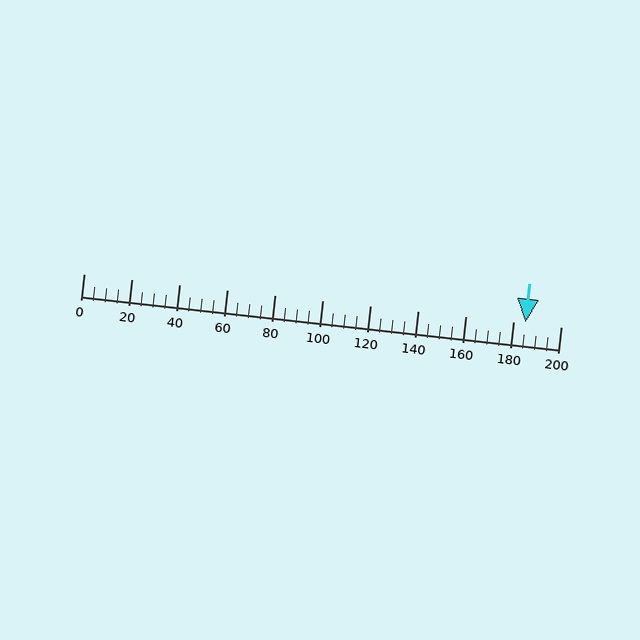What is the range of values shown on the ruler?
The ruler shows values from 0 to 200.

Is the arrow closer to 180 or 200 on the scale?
The arrow is closer to 180.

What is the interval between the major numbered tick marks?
The major tick marks are spaced 20 units apart.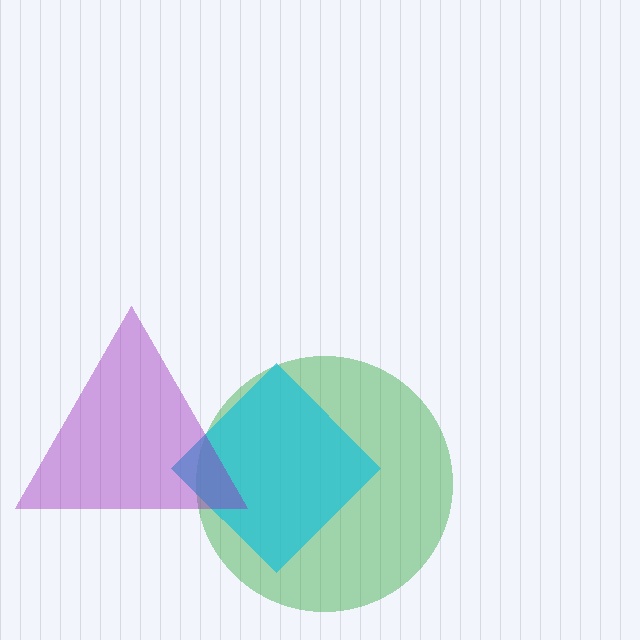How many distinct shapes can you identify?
There are 3 distinct shapes: a green circle, a cyan diamond, a purple triangle.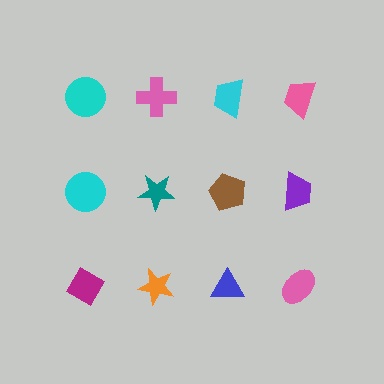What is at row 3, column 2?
An orange star.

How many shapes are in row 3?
4 shapes.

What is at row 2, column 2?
A teal star.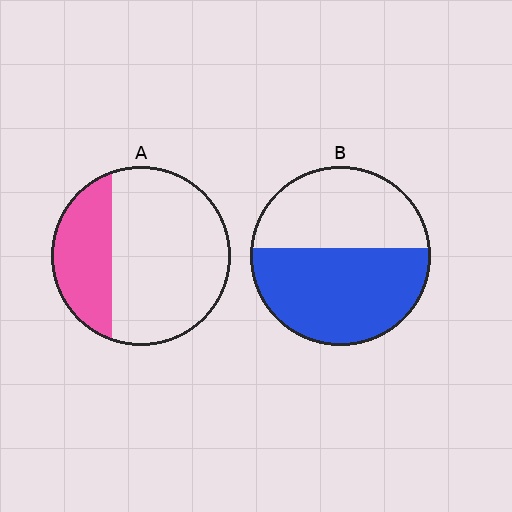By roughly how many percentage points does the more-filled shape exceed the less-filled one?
By roughly 25 percentage points (B over A).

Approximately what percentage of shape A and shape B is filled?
A is approximately 30% and B is approximately 55%.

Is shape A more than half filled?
No.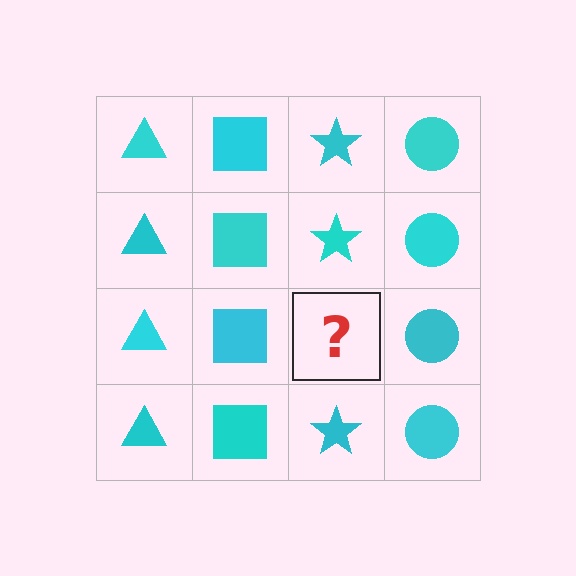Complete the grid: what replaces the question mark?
The question mark should be replaced with a cyan star.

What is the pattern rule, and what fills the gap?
The rule is that each column has a consistent shape. The gap should be filled with a cyan star.